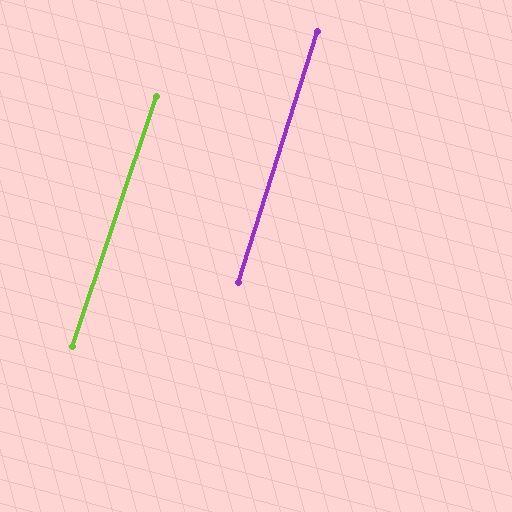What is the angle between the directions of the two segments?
Approximately 1 degree.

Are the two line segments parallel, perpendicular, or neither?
Parallel — their directions differ by only 1.2°.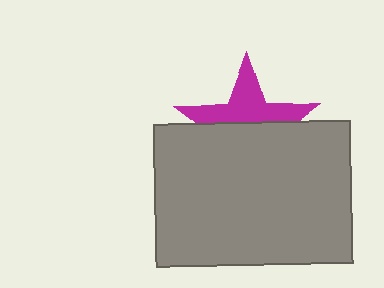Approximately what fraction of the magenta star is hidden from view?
Roughly 54% of the magenta star is hidden behind the gray rectangle.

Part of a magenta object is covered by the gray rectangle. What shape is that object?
It is a star.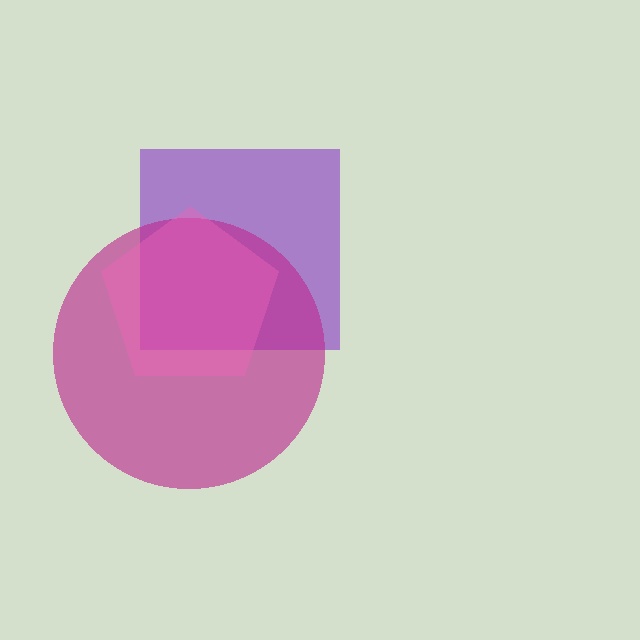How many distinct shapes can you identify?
There are 3 distinct shapes: a purple square, a magenta circle, a pink pentagon.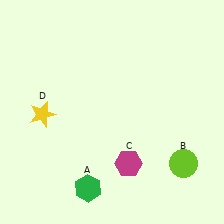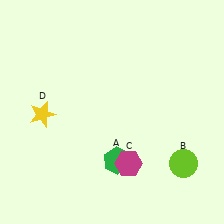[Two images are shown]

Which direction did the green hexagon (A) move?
The green hexagon (A) moved right.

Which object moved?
The green hexagon (A) moved right.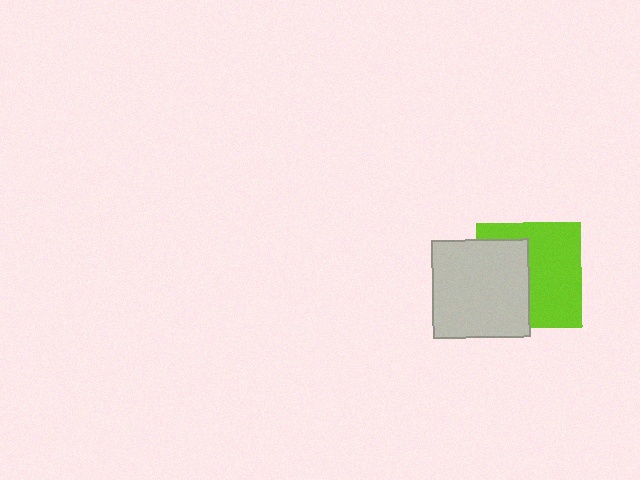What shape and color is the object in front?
The object in front is a light gray square.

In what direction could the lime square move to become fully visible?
The lime square could move right. That would shift it out from behind the light gray square entirely.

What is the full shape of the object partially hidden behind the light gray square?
The partially hidden object is a lime square.